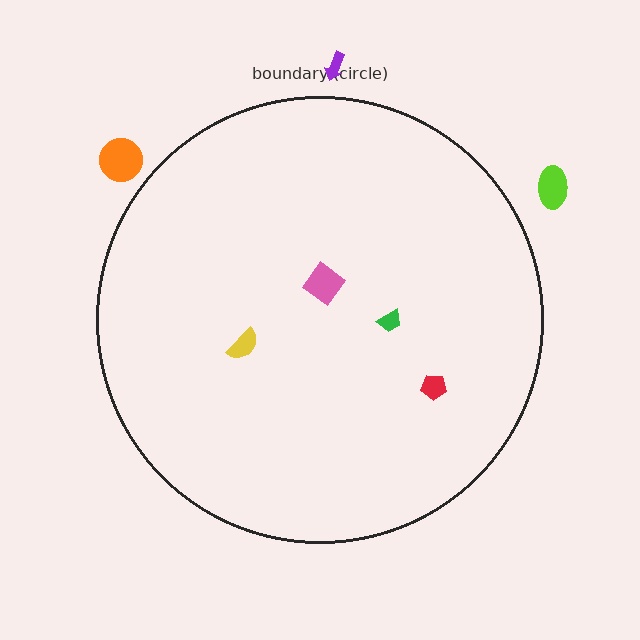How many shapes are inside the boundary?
4 inside, 3 outside.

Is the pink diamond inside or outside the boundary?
Inside.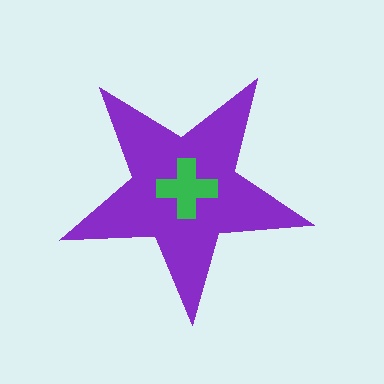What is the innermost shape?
The green cross.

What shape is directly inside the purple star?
The green cross.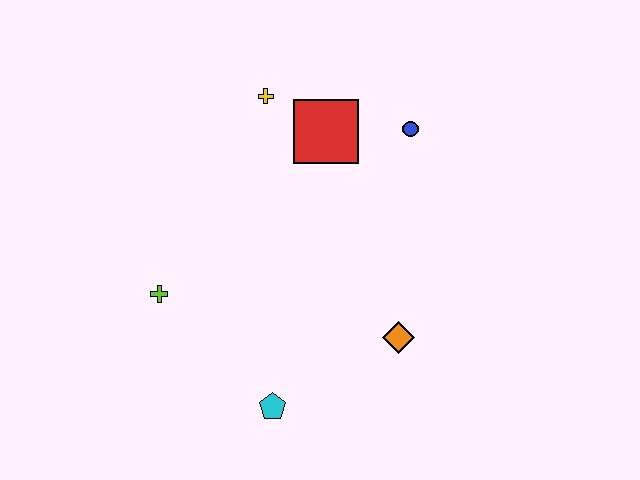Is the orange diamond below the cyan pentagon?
No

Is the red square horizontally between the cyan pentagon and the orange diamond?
Yes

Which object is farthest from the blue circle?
The cyan pentagon is farthest from the blue circle.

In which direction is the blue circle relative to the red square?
The blue circle is to the right of the red square.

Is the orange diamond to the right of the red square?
Yes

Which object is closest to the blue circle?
The red square is closest to the blue circle.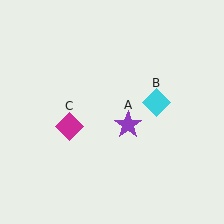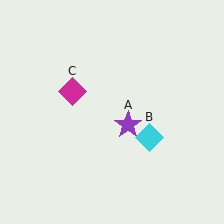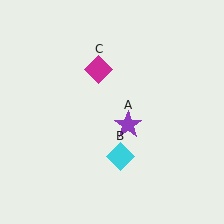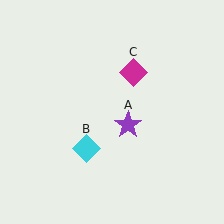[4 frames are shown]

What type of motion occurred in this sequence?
The cyan diamond (object B), magenta diamond (object C) rotated clockwise around the center of the scene.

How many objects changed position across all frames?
2 objects changed position: cyan diamond (object B), magenta diamond (object C).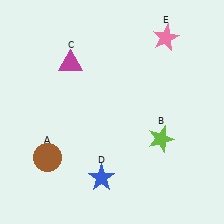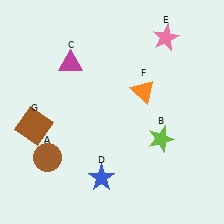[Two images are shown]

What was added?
An orange triangle (F), a brown square (G) were added in Image 2.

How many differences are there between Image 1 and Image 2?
There are 2 differences between the two images.